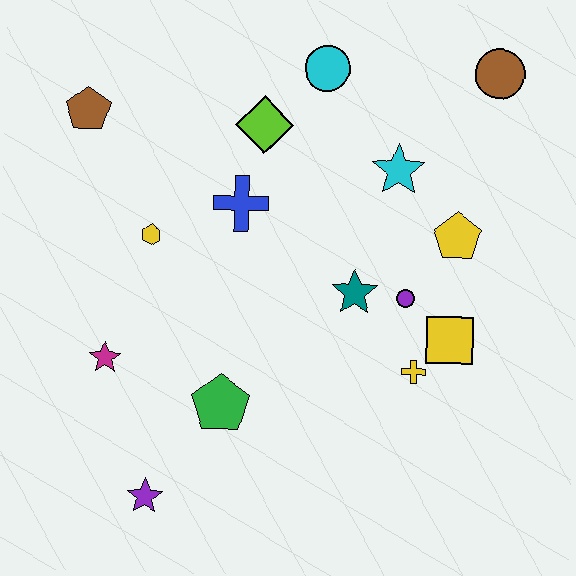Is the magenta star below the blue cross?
Yes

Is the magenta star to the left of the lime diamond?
Yes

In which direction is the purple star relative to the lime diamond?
The purple star is below the lime diamond.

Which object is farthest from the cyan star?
The purple star is farthest from the cyan star.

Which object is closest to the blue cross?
The lime diamond is closest to the blue cross.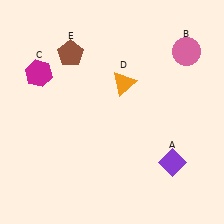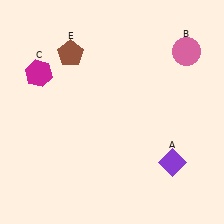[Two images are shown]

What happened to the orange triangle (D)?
The orange triangle (D) was removed in Image 2. It was in the top-right area of Image 1.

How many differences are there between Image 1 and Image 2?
There is 1 difference between the two images.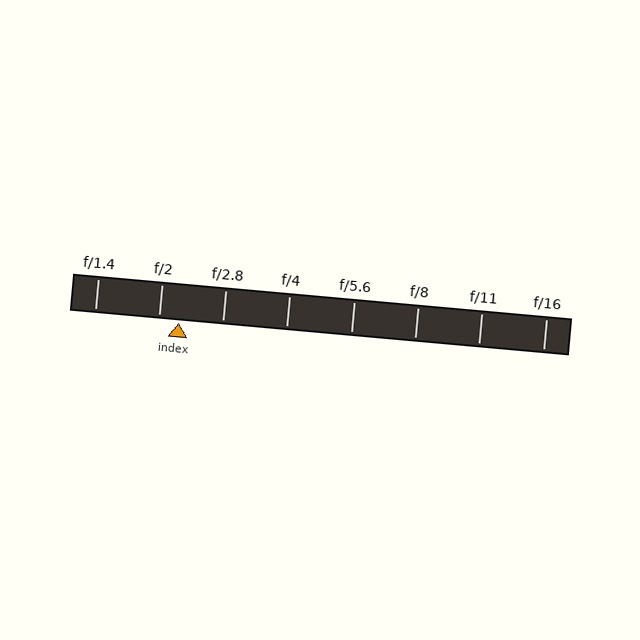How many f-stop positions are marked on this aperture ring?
There are 8 f-stop positions marked.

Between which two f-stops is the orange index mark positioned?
The index mark is between f/2 and f/2.8.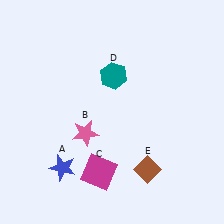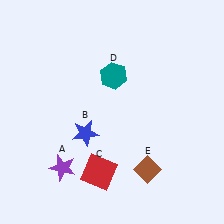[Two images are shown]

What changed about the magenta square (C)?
In Image 1, C is magenta. In Image 2, it changed to red.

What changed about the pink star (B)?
In Image 1, B is pink. In Image 2, it changed to blue.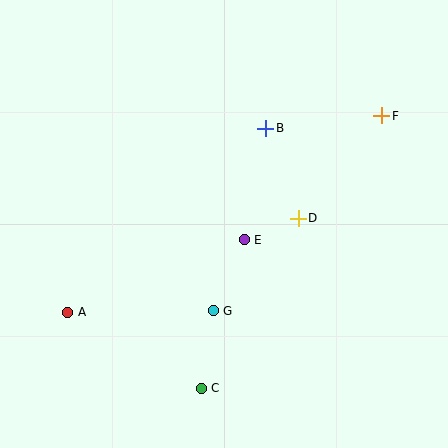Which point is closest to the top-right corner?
Point F is closest to the top-right corner.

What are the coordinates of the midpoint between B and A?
The midpoint between B and A is at (167, 220).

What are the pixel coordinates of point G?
Point G is at (213, 311).